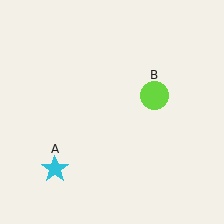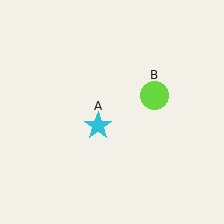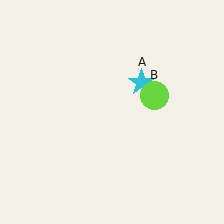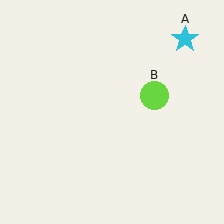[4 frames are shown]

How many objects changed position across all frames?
1 object changed position: cyan star (object A).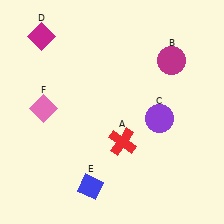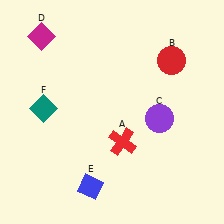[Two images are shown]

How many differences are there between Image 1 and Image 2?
There are 2 differences between the two images.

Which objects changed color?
B changed from magenta to red. F changed from pink to teal.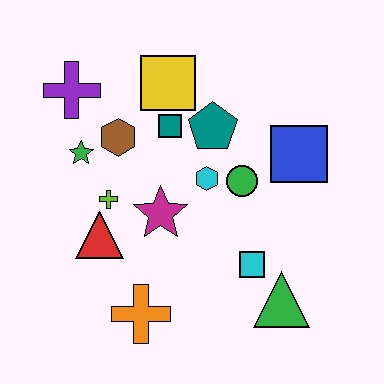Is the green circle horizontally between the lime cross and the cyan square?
Yes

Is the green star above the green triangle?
Yes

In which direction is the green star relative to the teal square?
The green star is to the left of the teal square.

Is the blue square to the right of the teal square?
Yes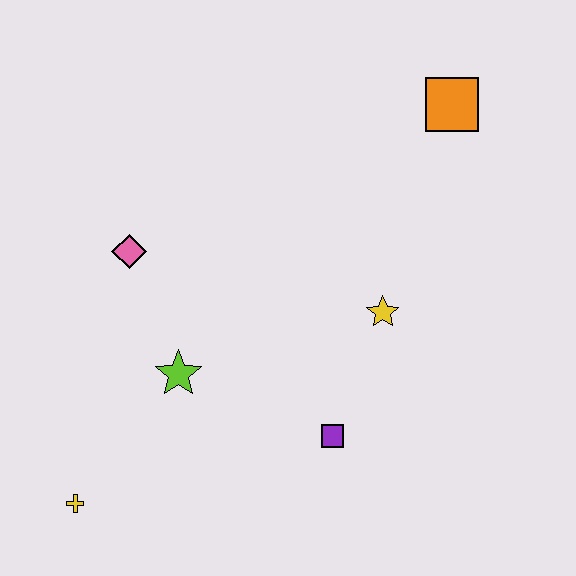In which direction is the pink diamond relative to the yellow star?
The pink diamond is to the left of the yellow star.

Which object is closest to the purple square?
The yellow star is closest to the purple square.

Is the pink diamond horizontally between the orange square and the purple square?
No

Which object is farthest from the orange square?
The yellow cross is farthest from the orange square.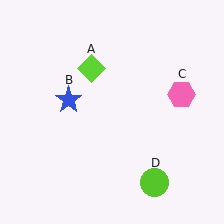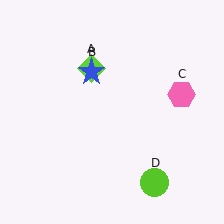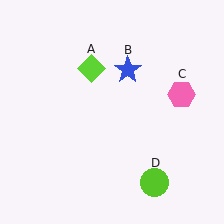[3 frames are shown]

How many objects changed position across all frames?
1 object changed position: blue star (object B).